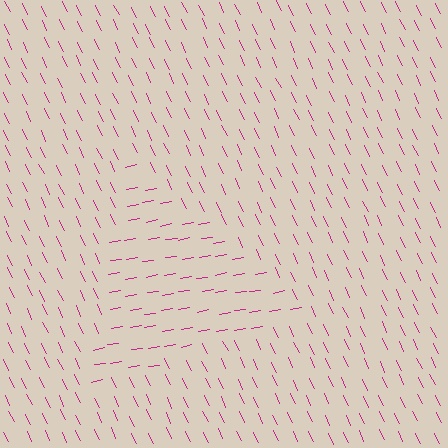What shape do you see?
I see a triangle.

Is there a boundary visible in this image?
Yes, there is a texture boundary formed by a change in line orientation.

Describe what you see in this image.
The image is filled with small magenta line segments. A triangle region in the image has lines oriented differently from the surrounding lines, creating a visible texture boundary.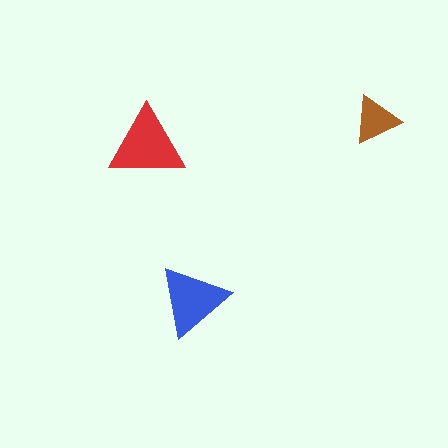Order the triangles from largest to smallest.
the red one, the blue one, the brown one.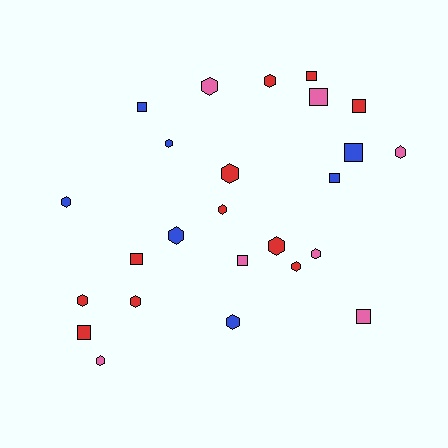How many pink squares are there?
There are 3 pink squares.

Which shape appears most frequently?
Hexagon, with 15 objects.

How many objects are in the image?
There are 25 objects.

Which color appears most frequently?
Red, with 11 objects.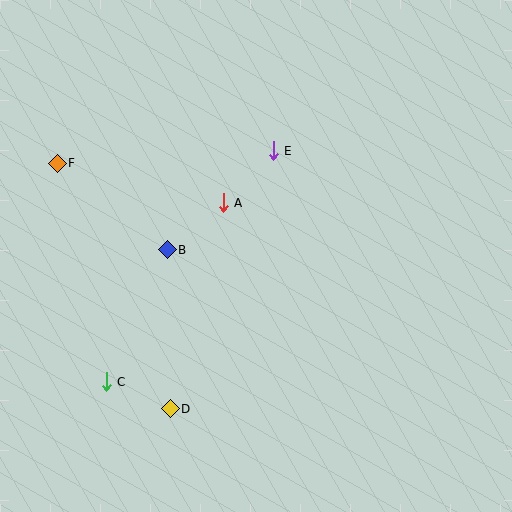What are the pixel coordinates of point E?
Point E is at (273, 151).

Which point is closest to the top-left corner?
Point F is closest to the top-left corner.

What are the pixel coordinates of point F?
Point F is at (57, 163).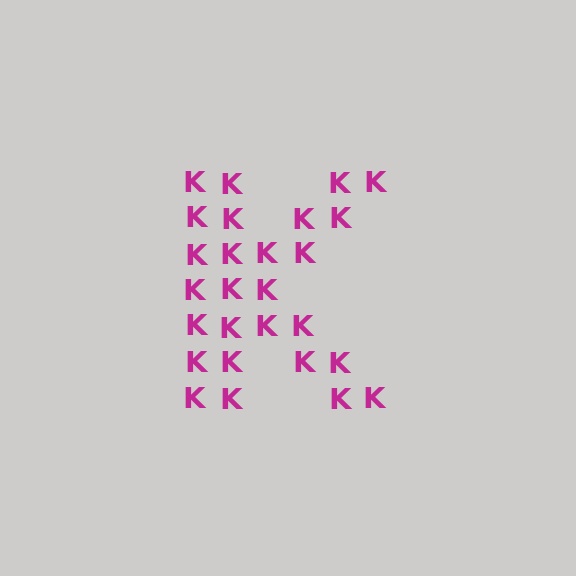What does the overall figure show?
The overall figure shows the letter K.